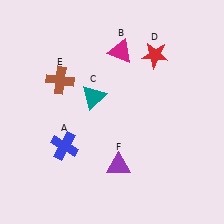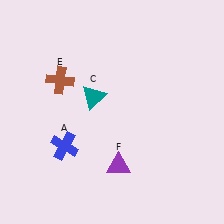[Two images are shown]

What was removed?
The magenta triangle (B), the red star (D) were removed in Image 2.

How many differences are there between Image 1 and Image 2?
There are 2 differences between the two images.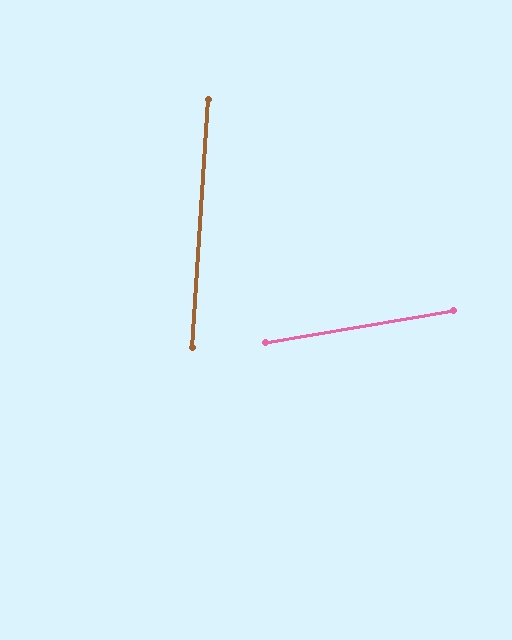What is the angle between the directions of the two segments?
Approximately 77 degrees.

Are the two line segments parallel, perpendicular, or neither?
Neither parallel nor perpendicular — they differ by about 77°.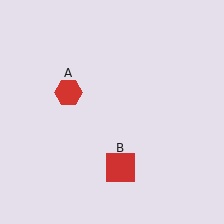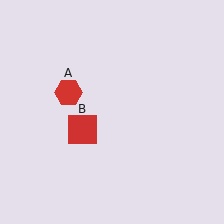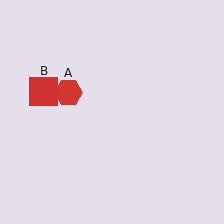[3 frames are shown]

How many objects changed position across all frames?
1 object changed position: red square (object B).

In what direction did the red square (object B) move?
The red square (object B) moved up and to the left.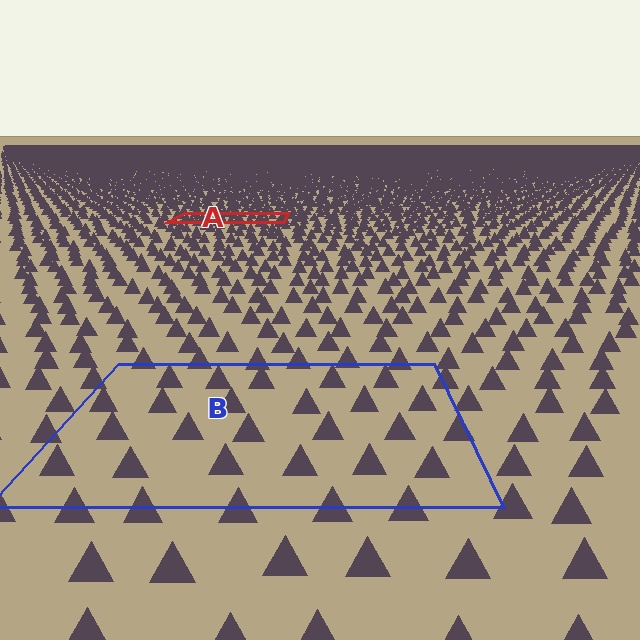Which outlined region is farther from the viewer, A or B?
Region A is farther from the viewer — the texture elements inside it appear smaller and more densely packed.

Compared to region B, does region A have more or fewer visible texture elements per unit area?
Region A has more texture elements per unit area — they are packed more densely because it is farther away.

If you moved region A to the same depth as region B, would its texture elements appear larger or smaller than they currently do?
They would appear larger. At a closer depth, the same texture elements are projected at a bigger on-screen size.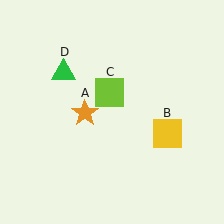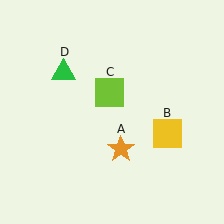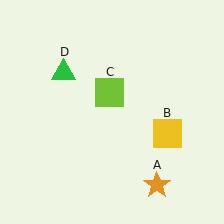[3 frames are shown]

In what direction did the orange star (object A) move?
The orange star (object A) moved down and to the right.